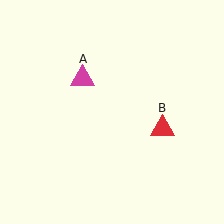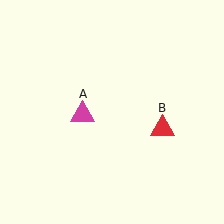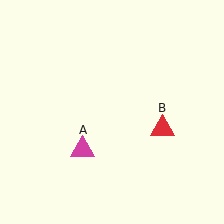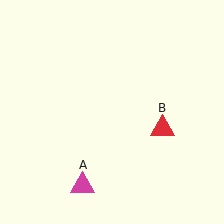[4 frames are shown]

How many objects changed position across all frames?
1 object changed position: magenta triangle (object A).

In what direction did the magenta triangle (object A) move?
The magenta triangle (object A) moved down.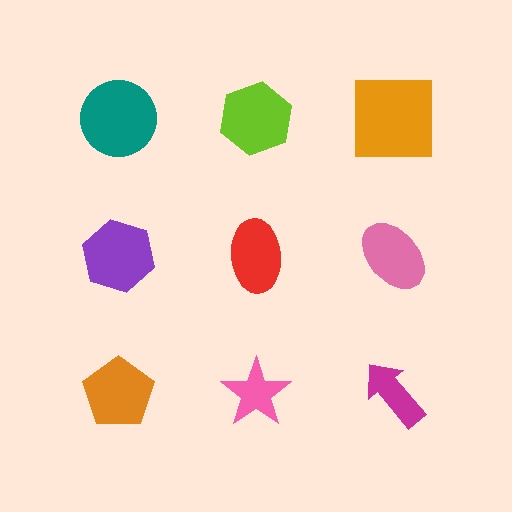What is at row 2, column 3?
A pink ellipse.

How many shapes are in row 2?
3 shapes.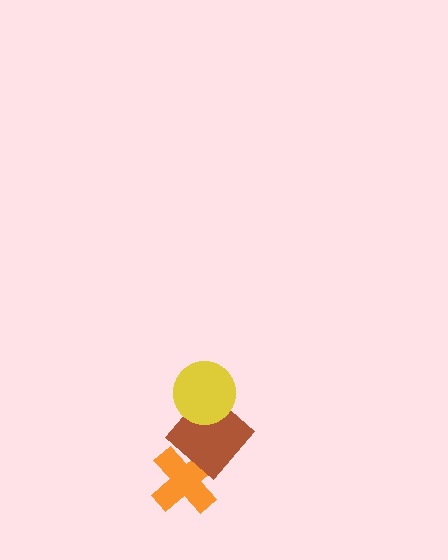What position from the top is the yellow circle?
The yellow circle is 1st from the top.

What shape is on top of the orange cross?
The brown diamond is on top of the orange cross.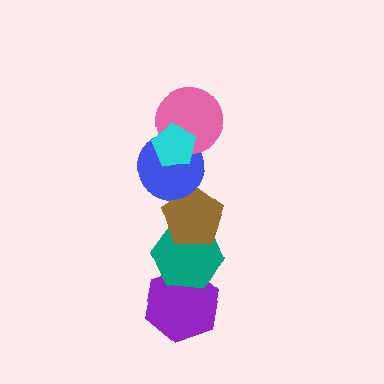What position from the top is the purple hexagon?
The purple hexagon is 6th from the top.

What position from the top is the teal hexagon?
The teal hexagon is 5th from the top.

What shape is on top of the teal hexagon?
The brown pentagon is on top of the teal hexagon.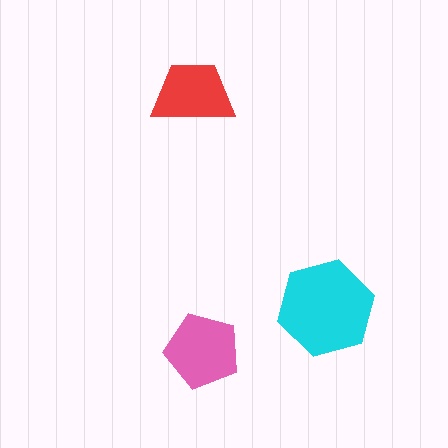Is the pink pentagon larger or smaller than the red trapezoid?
Larger.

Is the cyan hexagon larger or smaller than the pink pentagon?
Larger.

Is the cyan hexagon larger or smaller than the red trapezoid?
Larger.